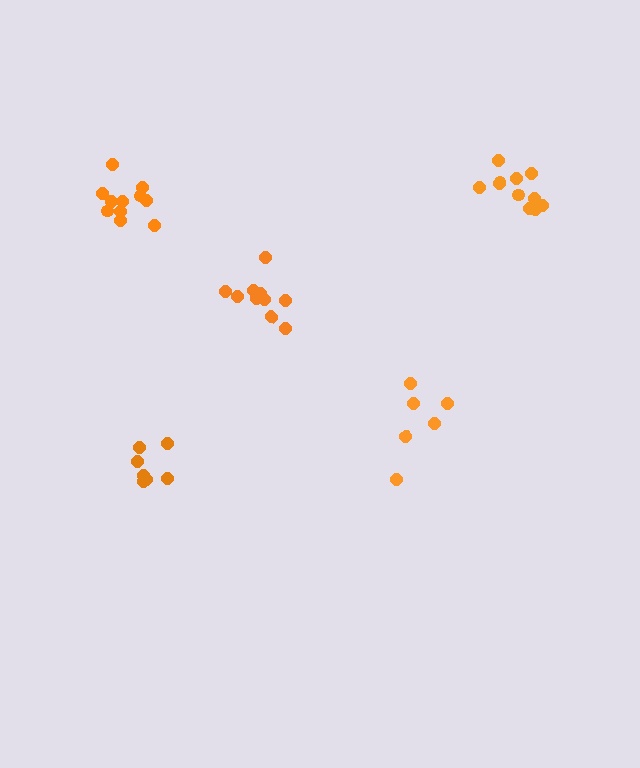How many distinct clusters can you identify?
There are 5 distinct clusters.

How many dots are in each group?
Group 1: 6 dots, Group 2: 11 dots, Group 3: 11 dots, Group 4: 7 dots, Group 5: 10 dots (45 total).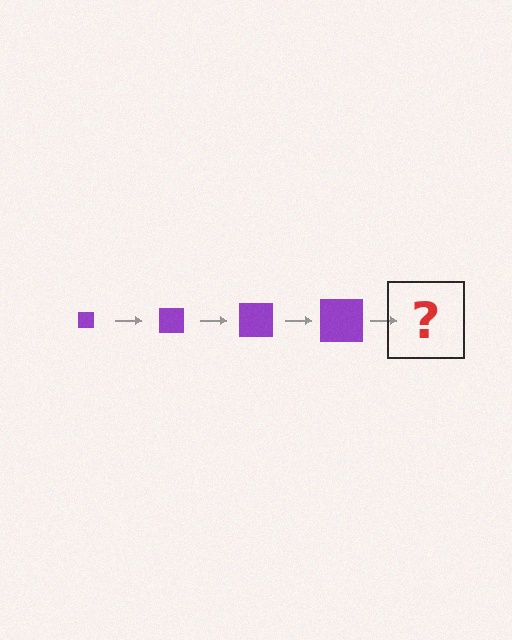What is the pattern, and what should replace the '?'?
The pattern is that the square gets progressively larger each step. The '?' should be a purple square, larger than the previous one.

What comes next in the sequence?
The next element should be a purple square, larger than the previous one.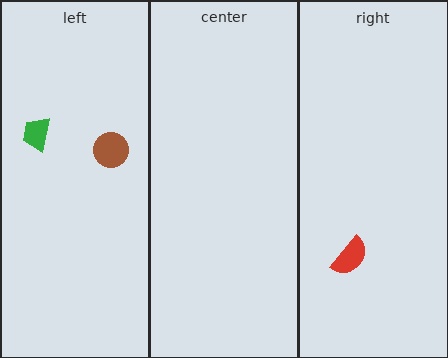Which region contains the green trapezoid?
The left region.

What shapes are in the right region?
The red semicircle.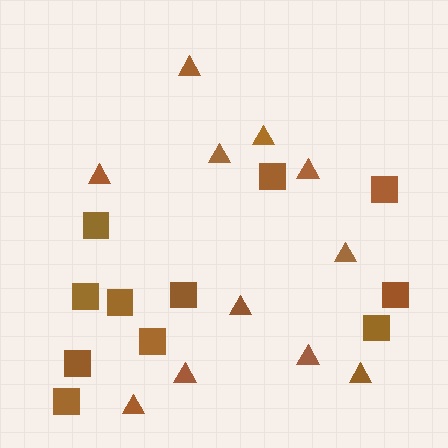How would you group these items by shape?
There are 2 groups: one group of triangles (11) and one group of squares (11).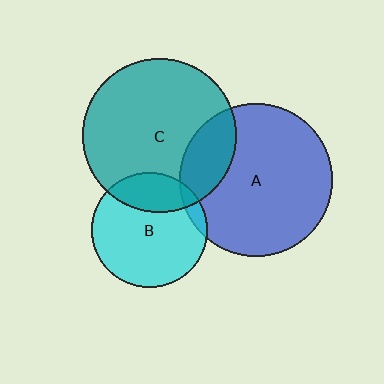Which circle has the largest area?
Circle C (teal).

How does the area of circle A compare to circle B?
Approximately 1.8 times.